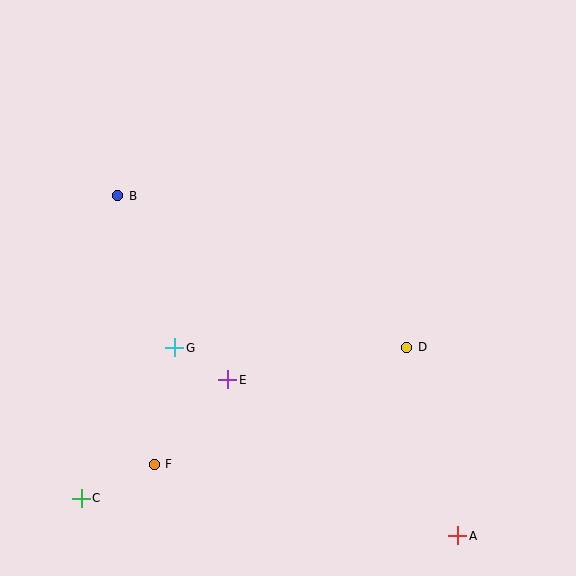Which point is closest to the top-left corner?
Point B is closest to the top-left corner.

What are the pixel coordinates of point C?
Point C is at (81, 498).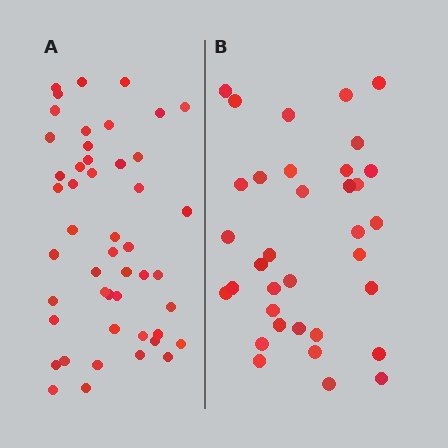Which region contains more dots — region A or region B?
Region A (the left region) has more dots.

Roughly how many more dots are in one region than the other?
Region A has approximately 15 more dots than region B.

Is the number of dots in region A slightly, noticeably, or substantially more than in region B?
Region A has noticeably more, but not dramatically so. The ratio is roughly 1.4 to 1.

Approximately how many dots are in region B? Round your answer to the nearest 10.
About 40 dots. (The exact count is 35, which rounds to 40.)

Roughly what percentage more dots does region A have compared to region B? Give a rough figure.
About 35% more.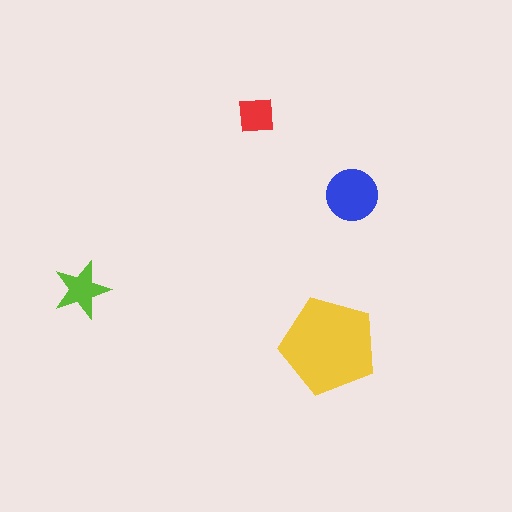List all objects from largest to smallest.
The yellow pentagon, the blue circle, the lime star, the red square.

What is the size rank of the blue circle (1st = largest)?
2nd.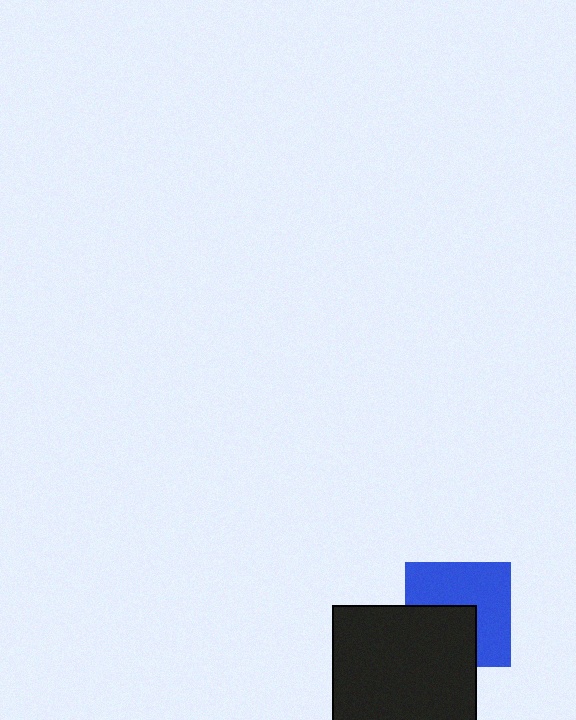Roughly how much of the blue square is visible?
About half of it is visible (roughly 60%).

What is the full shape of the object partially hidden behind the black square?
The partially hidden object is a blue square.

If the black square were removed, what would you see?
You would see the complete blue square.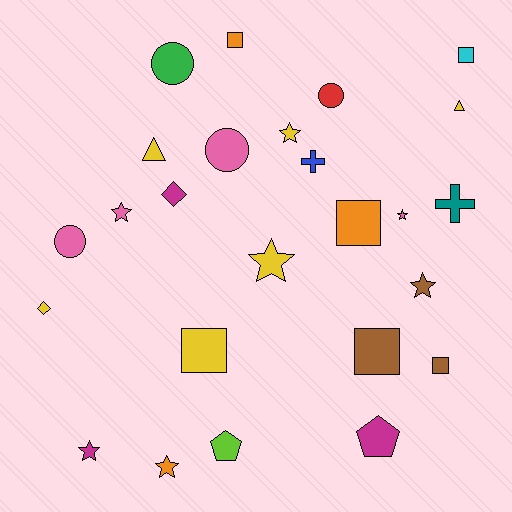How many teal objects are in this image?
There is 1 teal object.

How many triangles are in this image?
There are 2 triangles.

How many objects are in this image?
There are 25 objects.